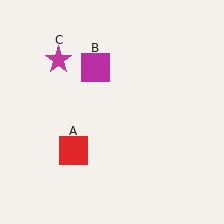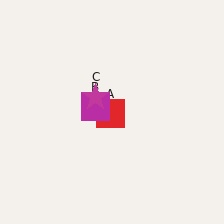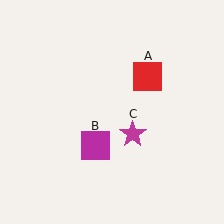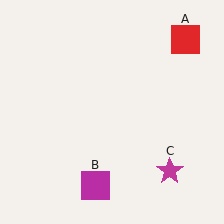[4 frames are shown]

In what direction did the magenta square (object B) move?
The magenta square (object B) moved down.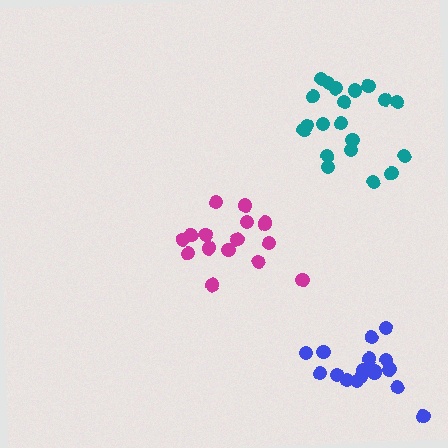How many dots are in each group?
Group 1: 17 dots, Group 2: 16 dots, Group 3: 20 dots (53 total).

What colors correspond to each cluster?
The clusters are colored: blue, magenta, teal.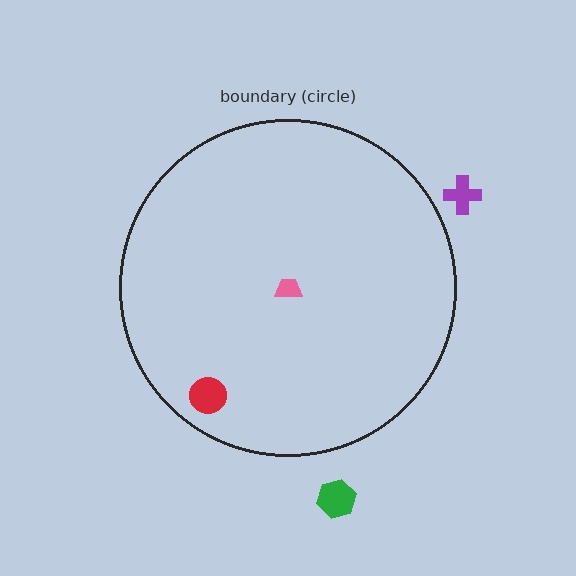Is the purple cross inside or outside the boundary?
Outside.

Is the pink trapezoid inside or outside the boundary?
Inside.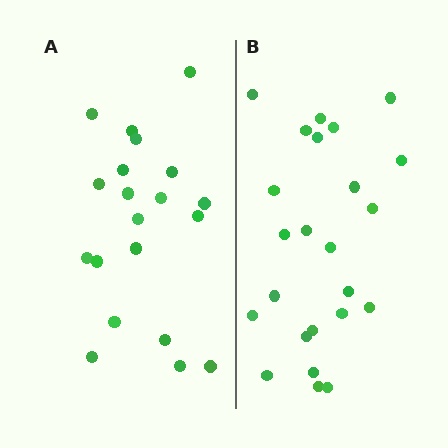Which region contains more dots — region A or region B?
Region B (the right region) has more dots.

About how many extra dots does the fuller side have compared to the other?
Region B has about 4 more dots than region A.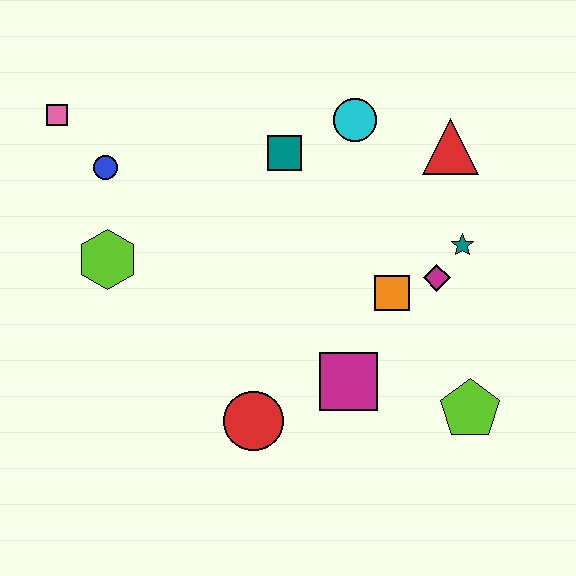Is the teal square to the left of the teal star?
Yes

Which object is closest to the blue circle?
The pink square is closest to the blue circle.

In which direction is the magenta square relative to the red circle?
The magenta square is to the right of the red circle.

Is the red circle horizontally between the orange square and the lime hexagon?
Yes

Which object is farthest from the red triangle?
The pink square is farthest from the red triangle.